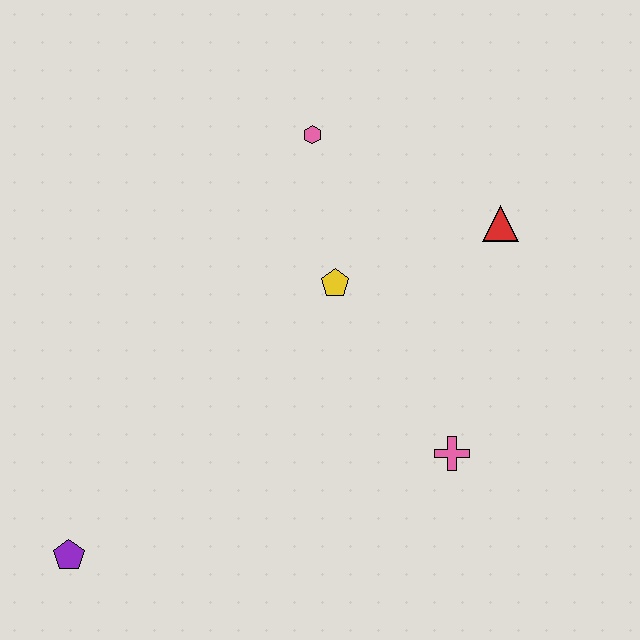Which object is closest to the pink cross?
The yellow pentagon is closest to the pink cross.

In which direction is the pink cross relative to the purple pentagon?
The pink cross is to the right of the purple pentagon.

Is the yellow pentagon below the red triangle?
Yes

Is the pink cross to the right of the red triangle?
No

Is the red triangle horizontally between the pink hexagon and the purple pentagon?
No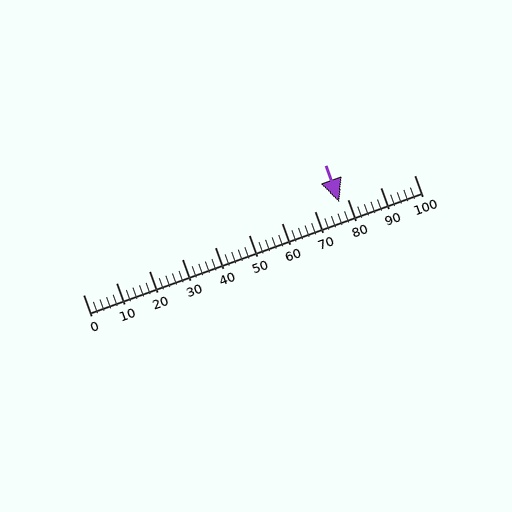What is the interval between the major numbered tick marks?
The major tick marks are spaced 10 units apart.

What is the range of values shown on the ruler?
The ruler shows values from 0 to 100.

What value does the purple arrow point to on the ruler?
The purple arrow points to approximately 77.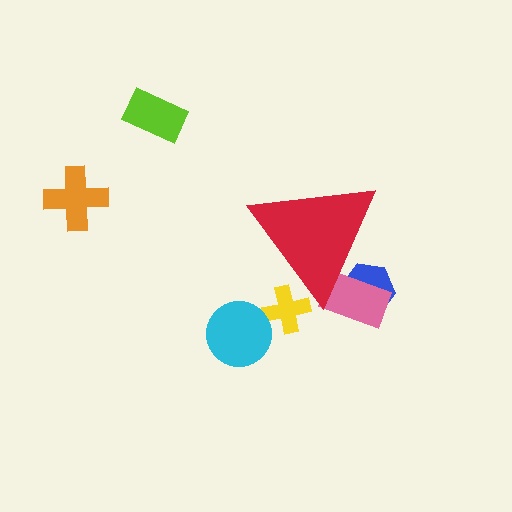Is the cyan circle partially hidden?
No, the cyan circle is fully visible.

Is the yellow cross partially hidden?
Yes, the yellow cross is partially hidden behind the red triangle.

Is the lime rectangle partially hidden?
No, the lime rectangle is fully visible.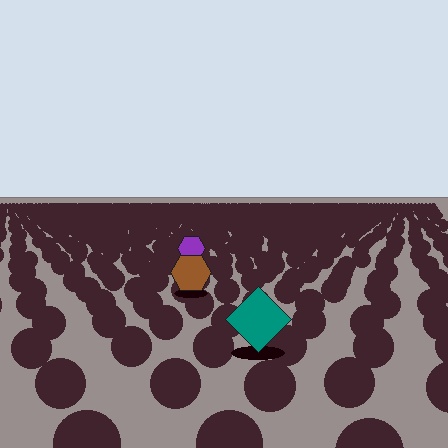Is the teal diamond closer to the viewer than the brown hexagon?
Yes. The teal diamond is closer — you can tell from the texture gradient: the ground texture is coarser near it.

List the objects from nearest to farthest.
From nearest to farthest: the teal diamond, the brown hexagon, the purple hexagon.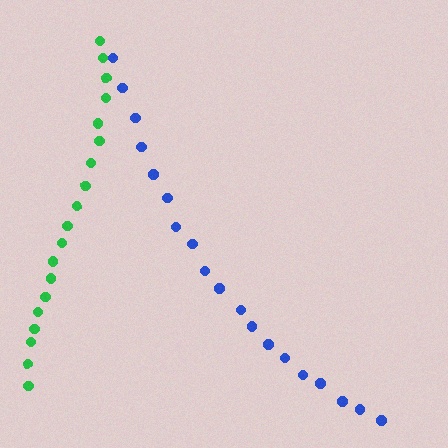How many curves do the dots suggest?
There are 2 distinct paths.